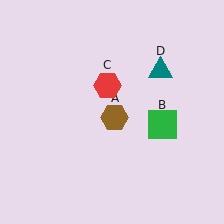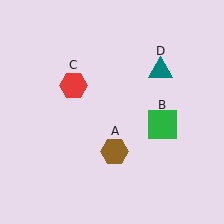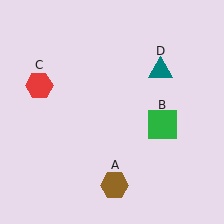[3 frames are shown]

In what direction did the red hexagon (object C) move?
The red hexagon (object C) moved left.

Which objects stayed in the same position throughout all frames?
Green square (object B) and teal triangle (object D) remained stationary.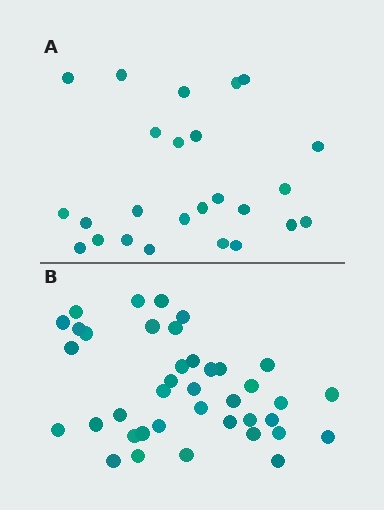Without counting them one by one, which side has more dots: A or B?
Region B (the bottom region) has more dots.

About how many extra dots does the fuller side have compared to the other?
Region B has approximately 15 more dots than region A.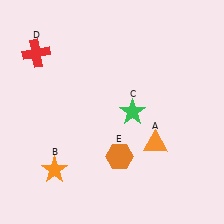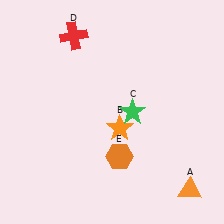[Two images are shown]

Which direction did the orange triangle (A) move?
The orange triangle (A) moved down.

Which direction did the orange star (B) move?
The orange star (B) moved right.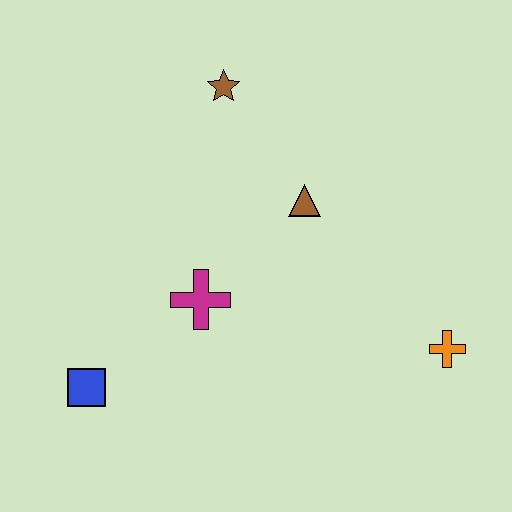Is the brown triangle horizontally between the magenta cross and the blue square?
No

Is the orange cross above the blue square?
Yes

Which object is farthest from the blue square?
The orange cross is farthest from the blue square.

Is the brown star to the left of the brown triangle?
Yes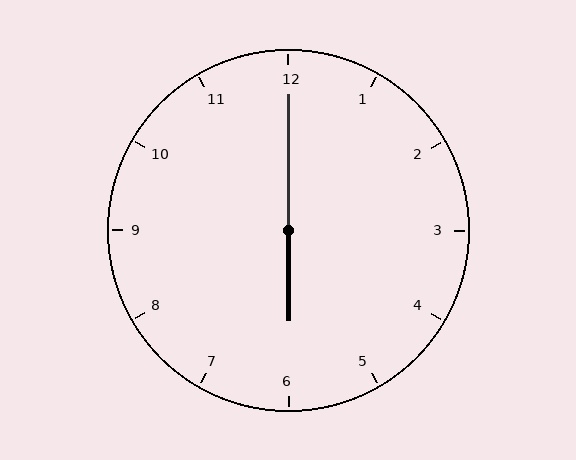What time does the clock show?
6:00.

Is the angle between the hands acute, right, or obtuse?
It is obtuse.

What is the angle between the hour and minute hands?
Approximately 180 degrees.